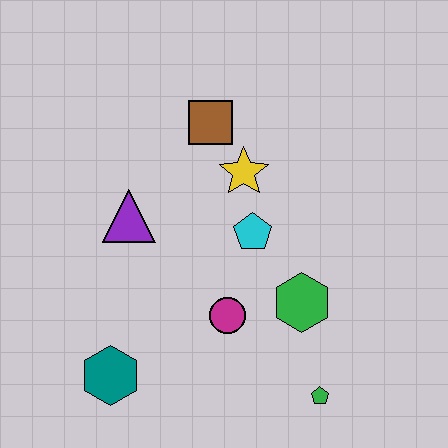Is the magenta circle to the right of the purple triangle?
Yes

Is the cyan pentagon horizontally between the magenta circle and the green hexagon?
Yes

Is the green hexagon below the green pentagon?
No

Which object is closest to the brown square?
The yellow star is closest to the brown square.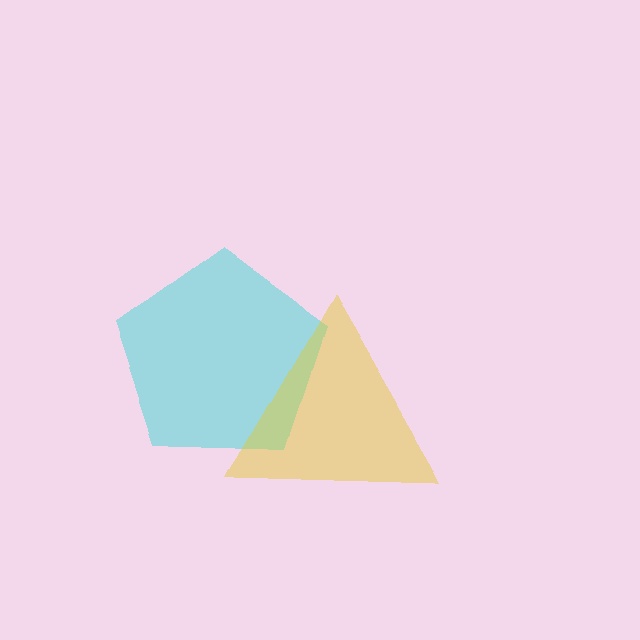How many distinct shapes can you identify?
There are 2 distinct shapes: a cyan pentagon, a yellow triangle.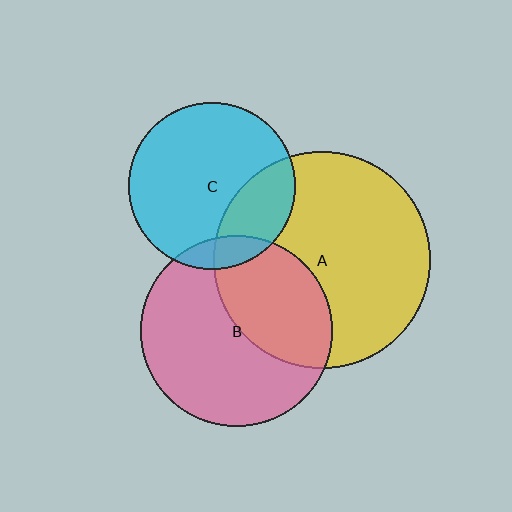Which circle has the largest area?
Circle A (yellow).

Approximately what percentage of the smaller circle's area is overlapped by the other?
Approximately 10%.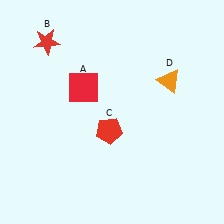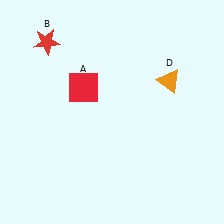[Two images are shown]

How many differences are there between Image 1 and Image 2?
There is 1 difference between the two images.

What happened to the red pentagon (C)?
The red pentagon (C) was removed in Image 2. It was in the bottom-left area of Image 1.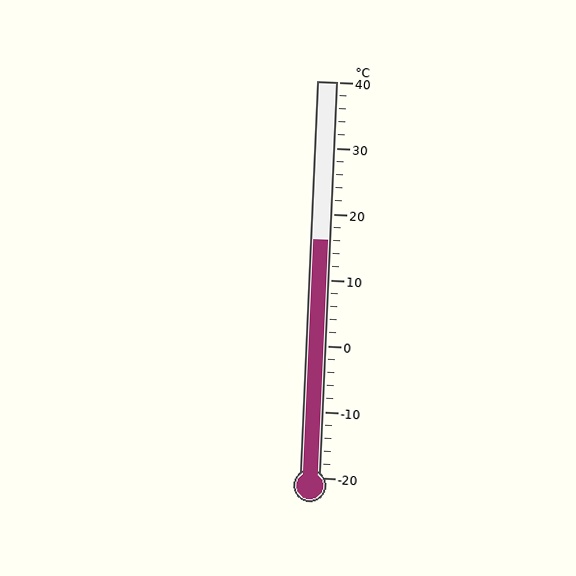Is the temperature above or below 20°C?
The temperature is below 20°C.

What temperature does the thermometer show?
The thermometer shows approximately 16°C.